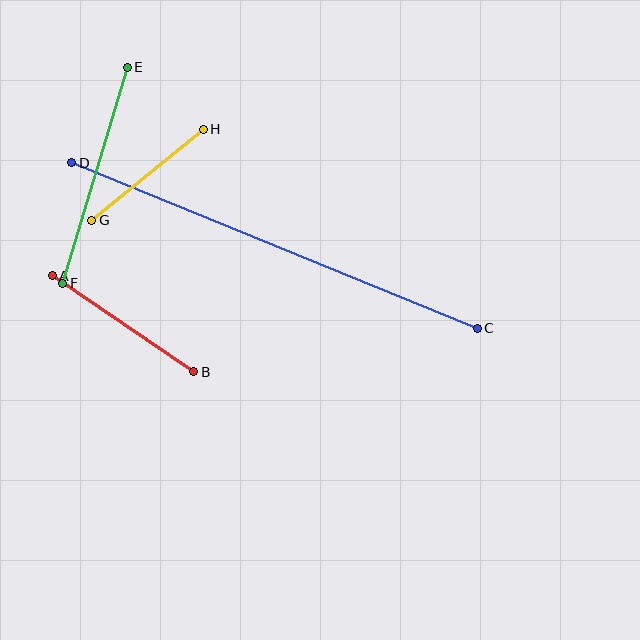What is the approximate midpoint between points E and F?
The midpoint is at approximately (95, 175) pixels.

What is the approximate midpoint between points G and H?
The midpoint is at approximately (148, 175) pixels.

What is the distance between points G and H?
The distance is approximately 144 pixels.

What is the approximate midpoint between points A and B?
The midpoint is at approximately (123, 324) pixels.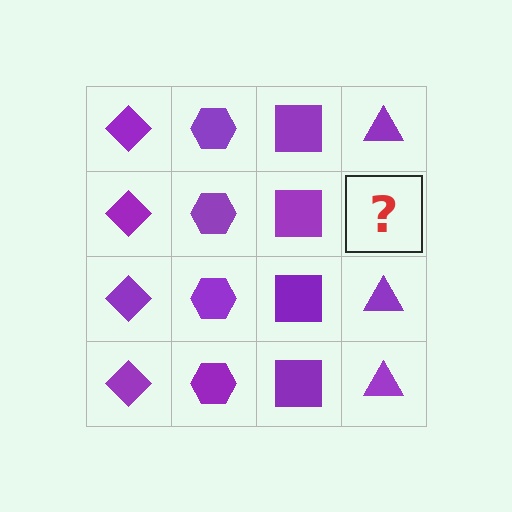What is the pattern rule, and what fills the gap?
The rule is that each column has a consistent shape. The gap should be filled with a purple triangle.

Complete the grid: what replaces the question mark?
The question mark should be replaced with a purple triangle.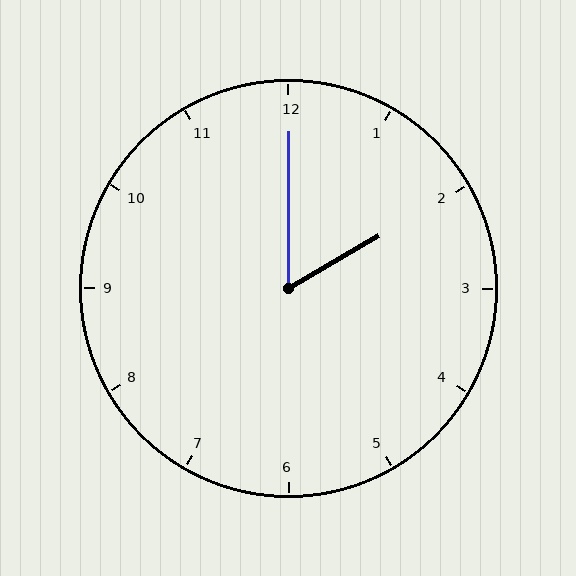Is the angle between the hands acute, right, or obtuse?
It is acute.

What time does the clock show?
2:00.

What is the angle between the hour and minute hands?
Approximately 60 degrees.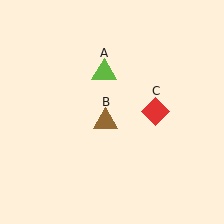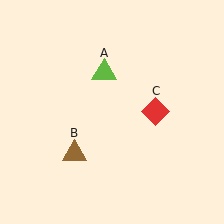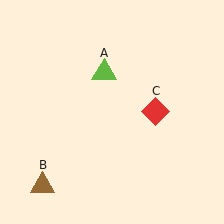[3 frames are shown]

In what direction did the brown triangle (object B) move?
The brown triangle (object B) moved down and to the left.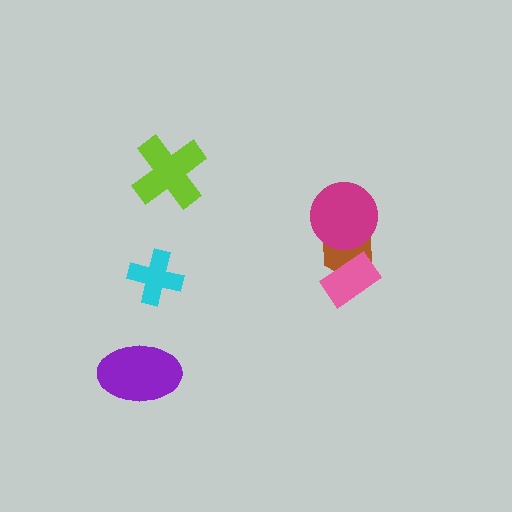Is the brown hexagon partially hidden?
Yes, it is partially covered by another shape.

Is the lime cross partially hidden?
No, no other shape covers it.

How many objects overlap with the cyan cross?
0 objects overlap with the cyan cross.